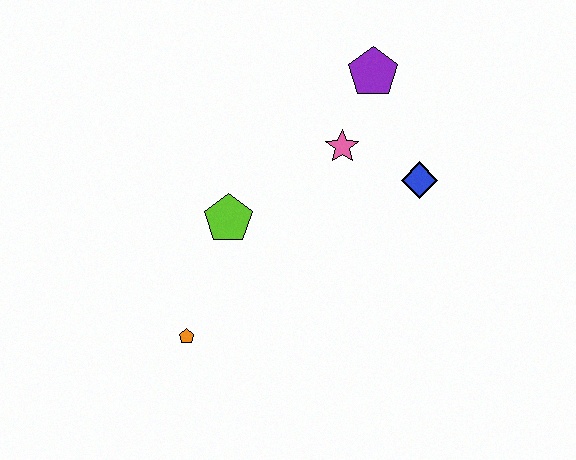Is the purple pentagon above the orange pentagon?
Yes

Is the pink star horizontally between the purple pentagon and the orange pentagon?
Yes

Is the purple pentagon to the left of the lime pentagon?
No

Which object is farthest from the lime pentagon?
The purple pentagon is farthest from the lime pentagon.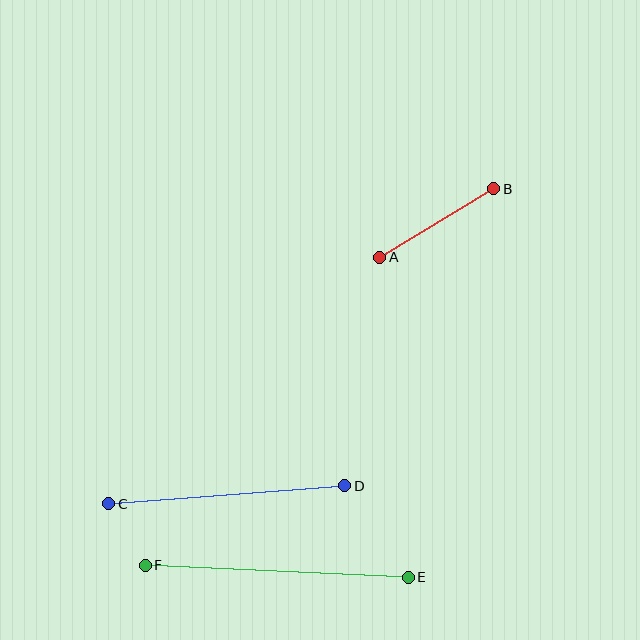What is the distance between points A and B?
The distance is approximately 133 pixels.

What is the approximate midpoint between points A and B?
The midpoint is at approximately (437, 223) pixels.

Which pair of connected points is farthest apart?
Points E and F are farthest apart.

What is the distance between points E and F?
The distance is approximately 264 pixels.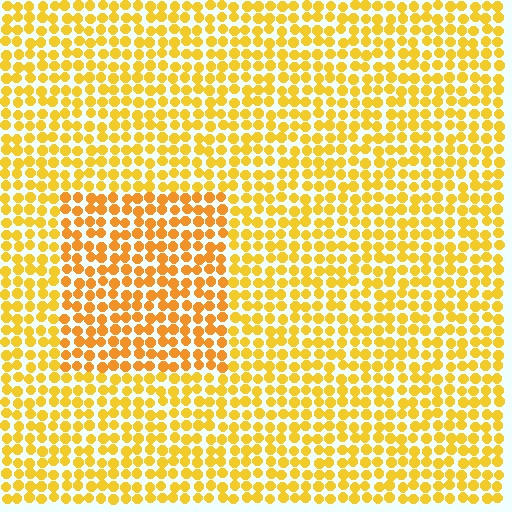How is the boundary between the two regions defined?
The boundary is defined purely by a slight shift in hue (about 17 degrees). Spacing, size, and orientation are identical on both sides.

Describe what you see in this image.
The image is filled with small yellow elements in a uniform arrangement. A rectangle-shaped region is visible where the elements are tinted to a slightly different hue, forming a subtle color boundary.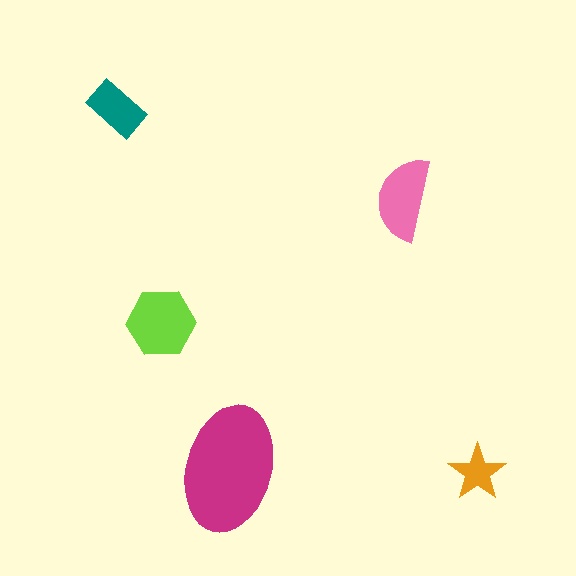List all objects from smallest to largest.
The orange star, the teal rectangle, the pink semicircle, the lime hexagon, the magenta ellipse.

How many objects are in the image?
There are 5 objects in the image.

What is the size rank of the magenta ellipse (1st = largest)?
1st.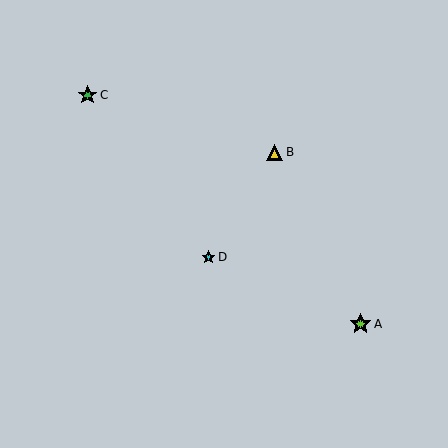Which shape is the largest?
The lime star (labeled A) is the largest.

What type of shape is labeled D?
Shape D is a cyan star.